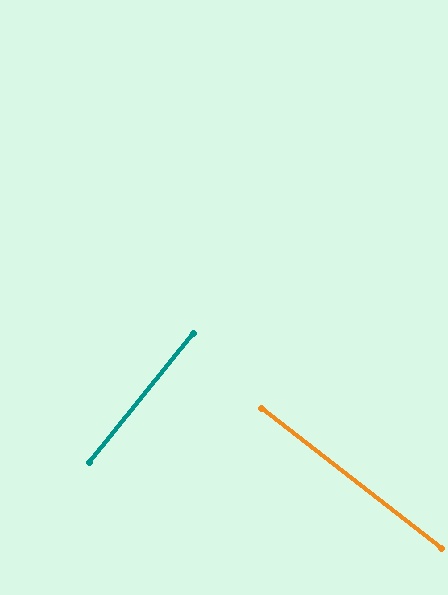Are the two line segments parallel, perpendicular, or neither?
Perpendicular — they meet at approximately 89°.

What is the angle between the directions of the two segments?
Approximately 89 degrees.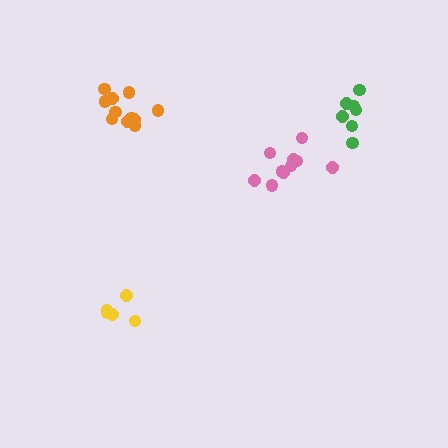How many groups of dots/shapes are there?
There are 4 groups.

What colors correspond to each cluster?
The clusters are colored: green, orange, yellow, pink.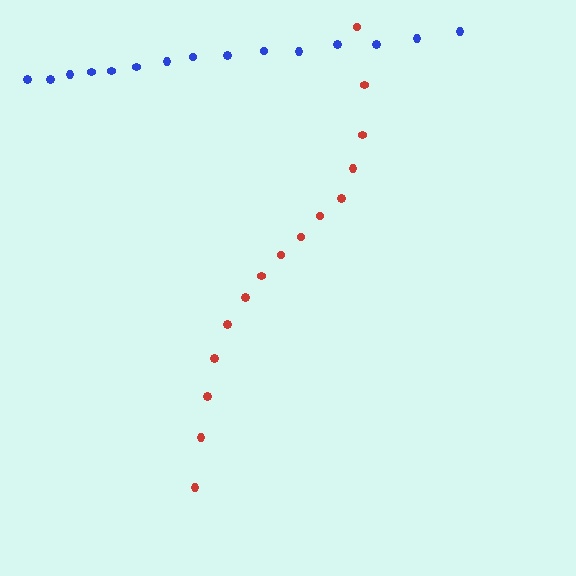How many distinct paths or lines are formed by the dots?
There are 2 distinct paths.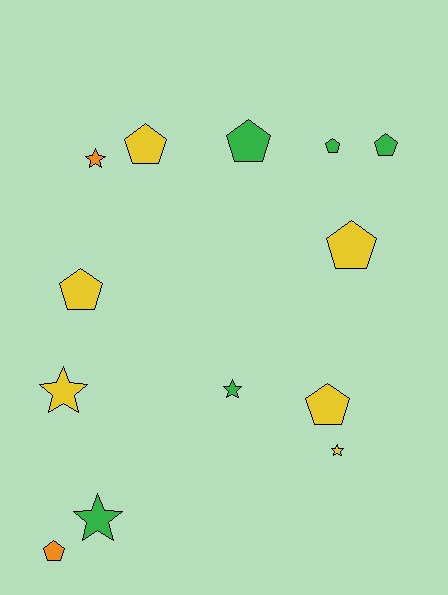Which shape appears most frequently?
Pentagon, with 8 objects.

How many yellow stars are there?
There are 2 yellow stars.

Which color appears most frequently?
Yellow, with 6 objects.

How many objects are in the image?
There are 13 objects.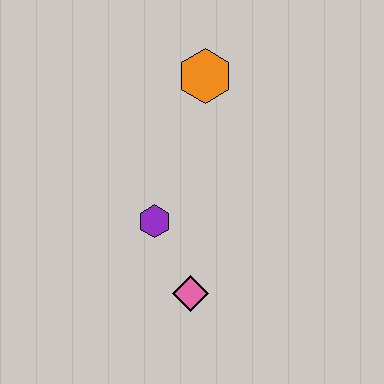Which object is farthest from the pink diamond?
The orange hexagon is farthest from the pink diamond.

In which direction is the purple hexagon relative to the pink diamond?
The purple hexagon is above the pink diamond.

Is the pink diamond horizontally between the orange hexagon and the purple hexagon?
Yes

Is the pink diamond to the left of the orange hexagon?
Yes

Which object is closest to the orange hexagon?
The purple hexagon is closest to the orange hexagon.